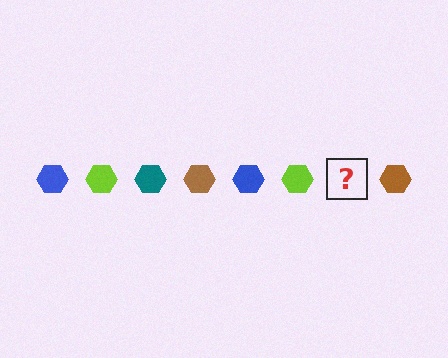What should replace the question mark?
The question mark should be replaced with a teal hexagon.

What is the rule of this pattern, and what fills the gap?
The rule is that the pattern cycles through blue, lime, teal, brown hexagons. The gap should be filled with a teal hexagon.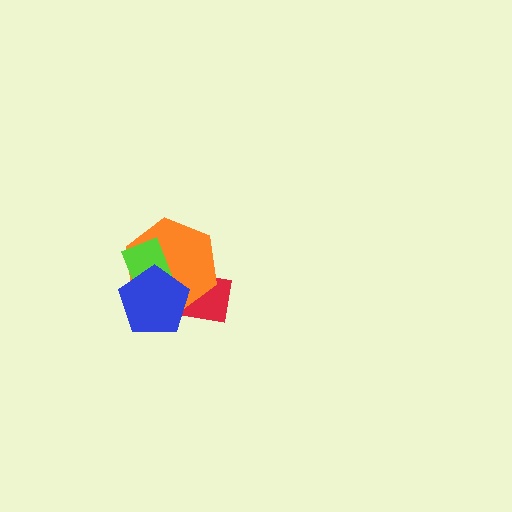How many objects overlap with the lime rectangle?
2 objects overlap with the lime rectangle.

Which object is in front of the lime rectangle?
The blue pentagon is in front of the lime rectangle.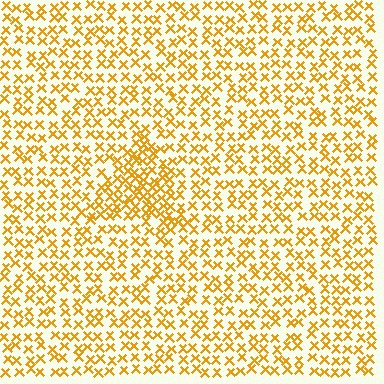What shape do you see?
I see a triangle.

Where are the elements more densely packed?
The elements are more densely packed inside the triangle boundary.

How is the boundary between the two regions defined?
The boundary is defined by a change in element density (approximately 1.8x ratio). All elements are the same color, size, and shape.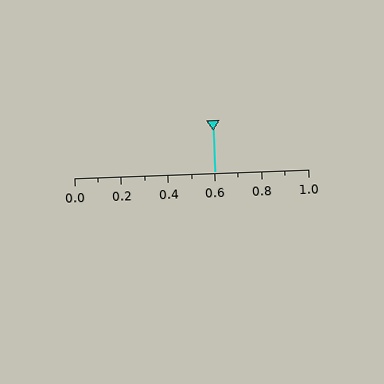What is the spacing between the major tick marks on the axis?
The major ticks are spaced 0.2 apart.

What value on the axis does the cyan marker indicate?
The marker indicates approximately 0.6.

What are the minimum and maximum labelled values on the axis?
The axis runs from 0.0 to 1.0.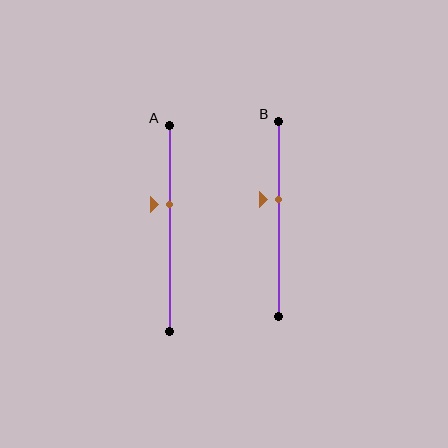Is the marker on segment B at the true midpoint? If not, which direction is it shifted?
No, the marker on segment B is shifted upward by about 10% of the segment length.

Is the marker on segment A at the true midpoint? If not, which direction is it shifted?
No, the marker on segment A is shifted upward by about 12% of the segment length.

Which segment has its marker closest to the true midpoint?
Segment B has its marker closest to the true midpoint.